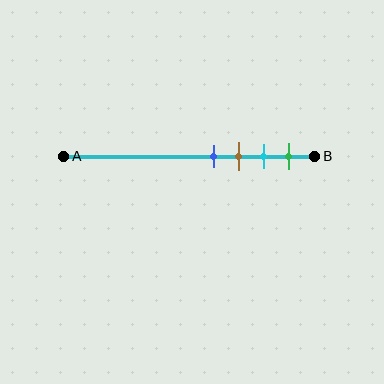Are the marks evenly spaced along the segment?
Yes, the marks are approximately evenly spaced.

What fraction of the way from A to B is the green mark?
The green mark is approximately 90% (0.9) of the way from A to B.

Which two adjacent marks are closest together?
The blue and brown marks are the closest adjacent pair.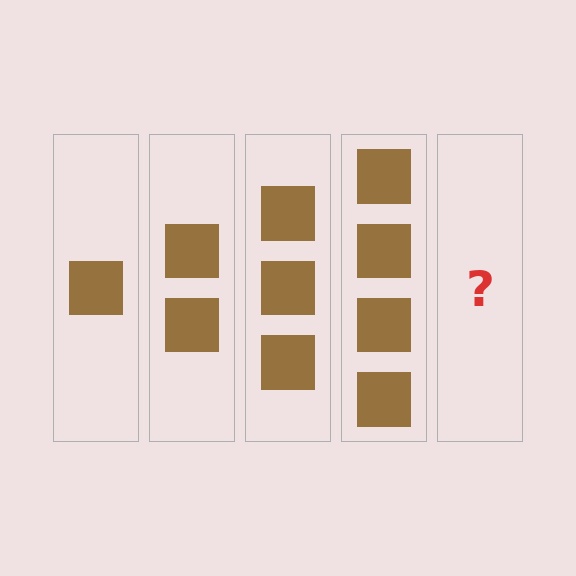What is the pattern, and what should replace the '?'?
The pattern is that each step adds one more square. The '?' should be 5 squares.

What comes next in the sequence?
The next element should be 5 squares.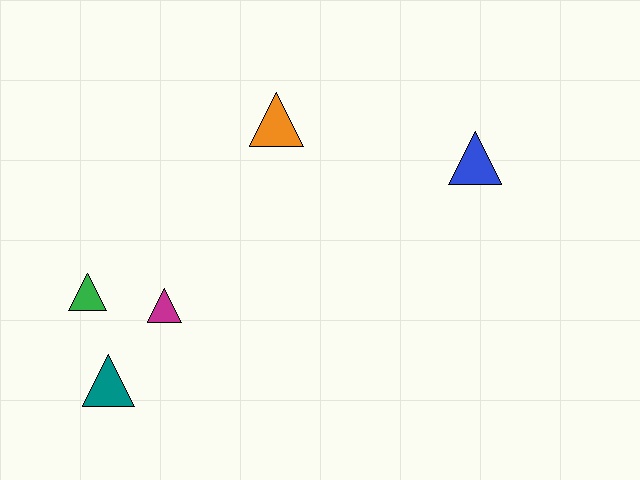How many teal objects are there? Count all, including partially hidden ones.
There is 1 teal object.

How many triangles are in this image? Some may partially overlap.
There are 5 triangles.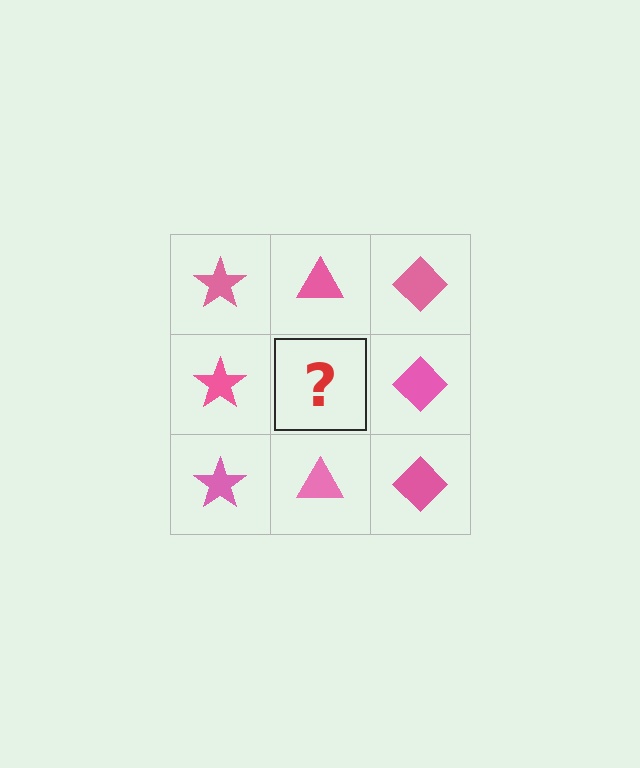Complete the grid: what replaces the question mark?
The question mark should be replaced with a pink triangle.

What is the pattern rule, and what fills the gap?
The rule is that each column has a consistent shape. The gap should be filled with a pink triangle.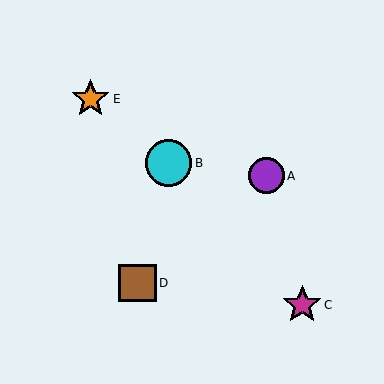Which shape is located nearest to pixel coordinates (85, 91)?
The orange star (labeled E) at (91, 99) is nearest to that location.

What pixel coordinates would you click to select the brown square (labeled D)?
Click at (137, 283) to select the brown square D.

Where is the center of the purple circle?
The center of the purple circle is at (267, 176).